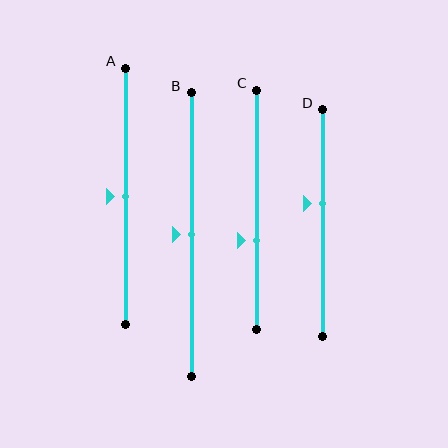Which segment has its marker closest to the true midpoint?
Segment A has its marker closest to the true midpoint.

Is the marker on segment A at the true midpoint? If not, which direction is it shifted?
Yes, the marker on segment A is at the true midpoint.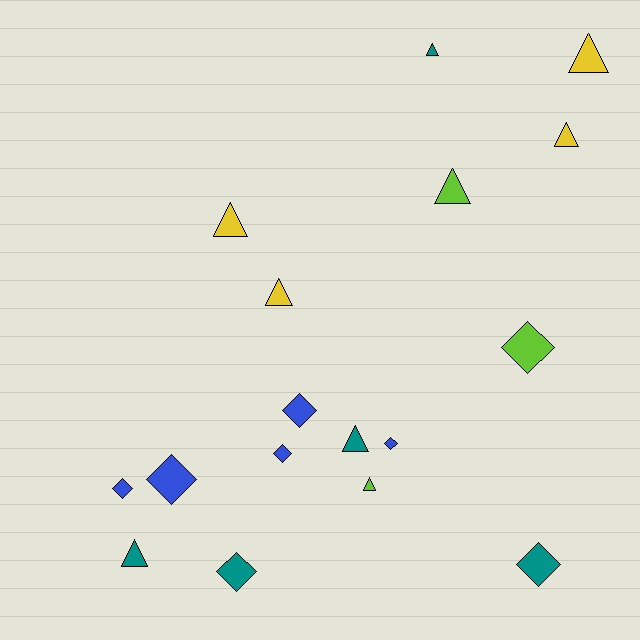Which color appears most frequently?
Blue, with 5 objects.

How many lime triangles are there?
There are 2 lime triangles.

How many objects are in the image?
There are 17 objects.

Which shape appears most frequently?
Triangle, with 9 objects.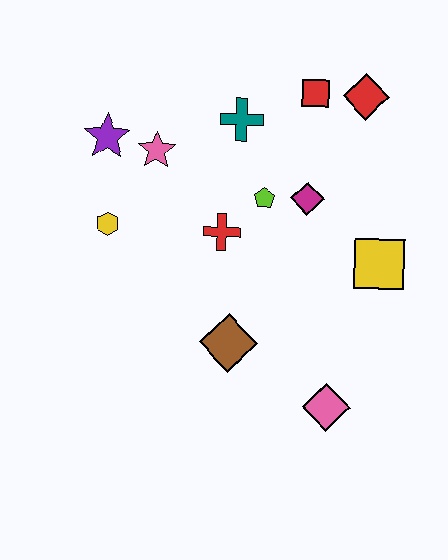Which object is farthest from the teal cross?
The pink diamond is farthest from the teal cross.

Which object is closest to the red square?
The red diamond is closest to the red square.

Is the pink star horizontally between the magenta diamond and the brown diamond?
No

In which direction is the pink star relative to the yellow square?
The pink star is to the left of the yellow square.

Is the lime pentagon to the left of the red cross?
No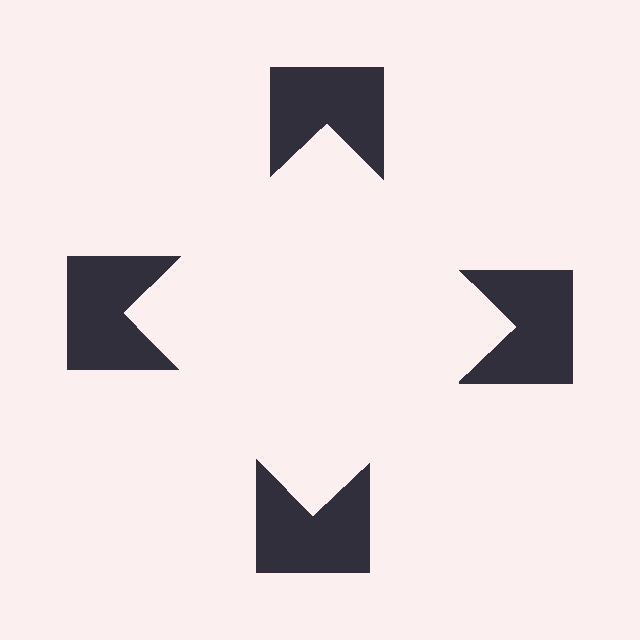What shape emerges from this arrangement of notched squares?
An illusory square — its edges are inferred from the aligned wedge cuts in the notched squares, not physically drawn.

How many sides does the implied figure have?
4 sides.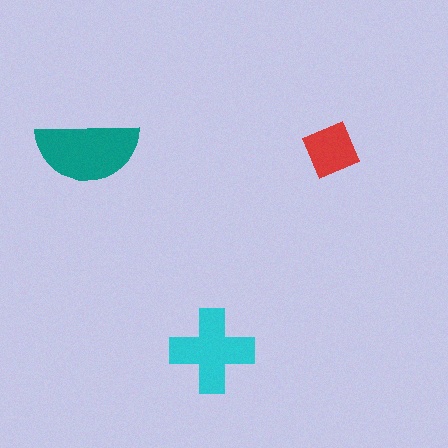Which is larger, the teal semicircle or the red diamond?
The teal semicircle.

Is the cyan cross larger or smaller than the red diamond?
Larger.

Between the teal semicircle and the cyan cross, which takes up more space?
The teal semicircle.